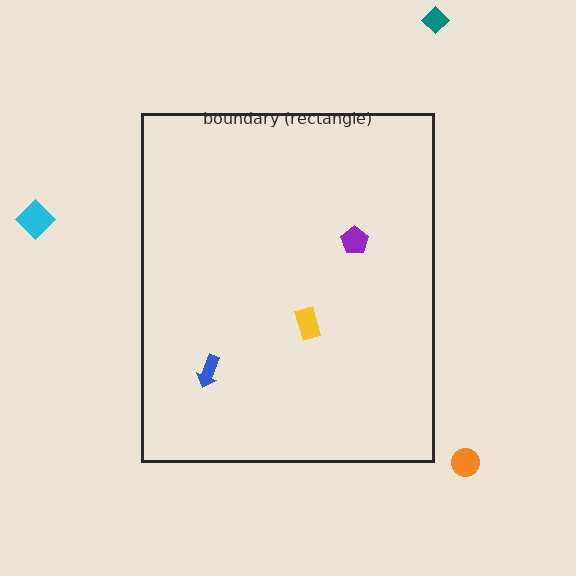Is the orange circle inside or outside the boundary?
Outside.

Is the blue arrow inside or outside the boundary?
Inside.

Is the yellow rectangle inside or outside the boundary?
Inside.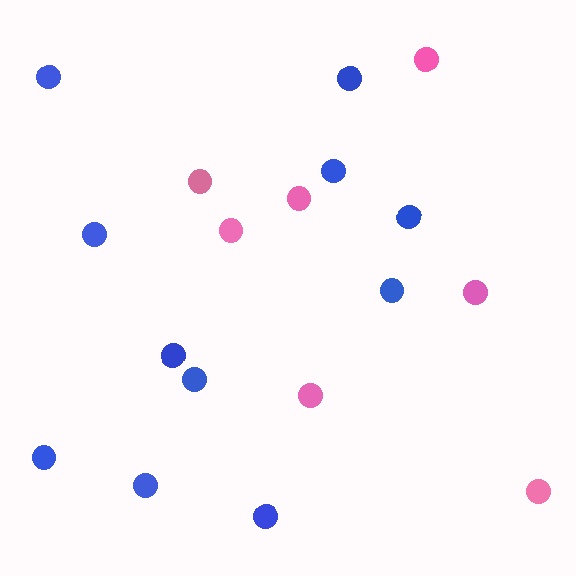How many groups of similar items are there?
There are 2 groups: one group of pink circles (7) and one group of blue circles (11).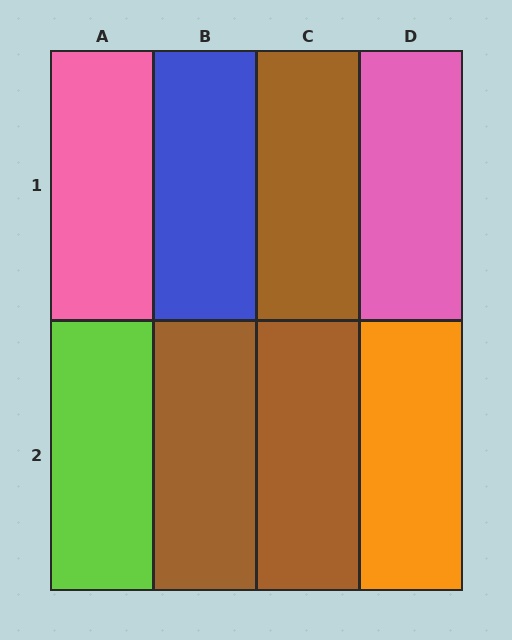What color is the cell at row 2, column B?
Brown.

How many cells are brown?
3 cells are brown.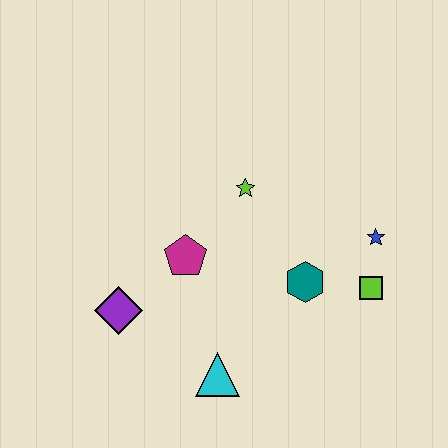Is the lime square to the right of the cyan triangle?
Yes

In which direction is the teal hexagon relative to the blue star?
The teal hexagon is to the left of the blue star.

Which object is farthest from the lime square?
The purple diamond is farthest from the lime square.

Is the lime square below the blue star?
Yes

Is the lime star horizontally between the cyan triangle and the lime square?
Yes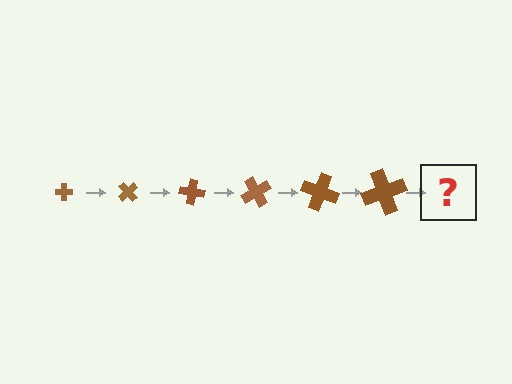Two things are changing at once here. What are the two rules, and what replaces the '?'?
The two rules are that the cross grows larger each step and it rotates 50 degrees each step. The '?' should be a cross, larger than the previous one and rotated 300 degrees from the start.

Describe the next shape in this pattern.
It should be a cross, larger than the previous one and rotated 300 degrees from the start.